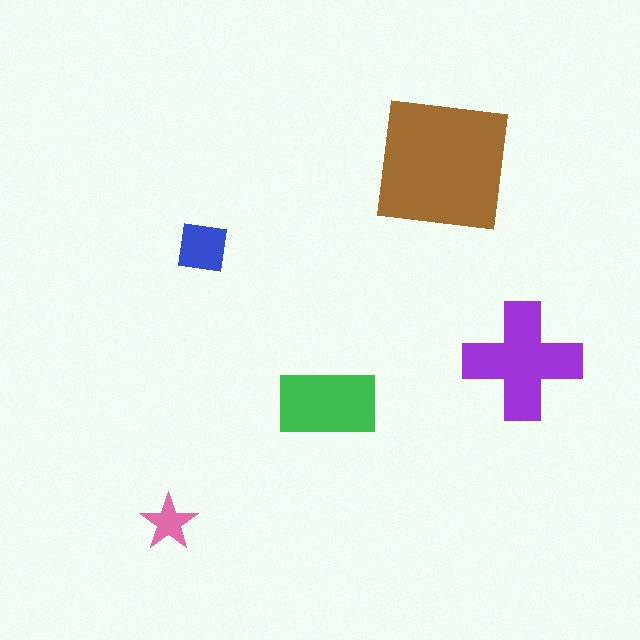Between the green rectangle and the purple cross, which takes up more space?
The purple cross.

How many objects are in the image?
There are 5 objects in the image.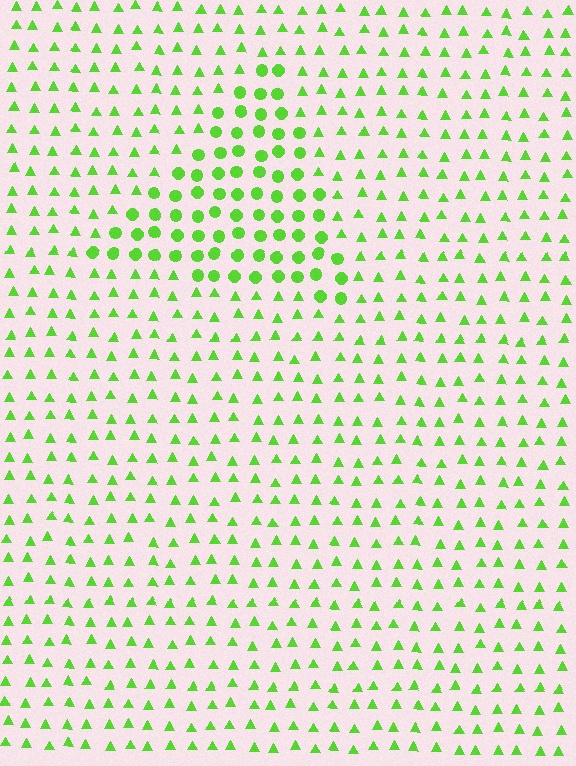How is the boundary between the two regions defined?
The boundary is defined by a change in element shape: circles inside vs. triangles outside. All elements share the same color and spacing.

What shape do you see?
I see a triangle.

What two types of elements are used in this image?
The image uses circles inside the triangle region and triangles outside it.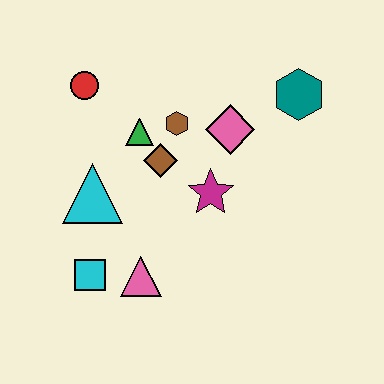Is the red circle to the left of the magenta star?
Yes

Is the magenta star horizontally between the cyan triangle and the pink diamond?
Yes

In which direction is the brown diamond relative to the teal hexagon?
The brown diamond is to the left of the teal hexagon.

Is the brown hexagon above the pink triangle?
Yes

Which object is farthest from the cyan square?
The teal hexagon is farthest from the cyan square.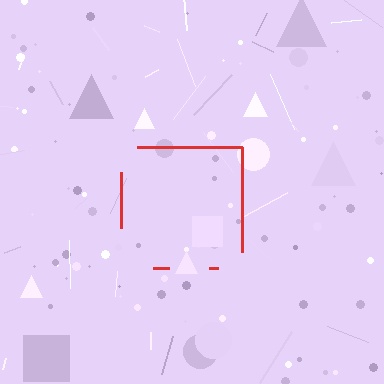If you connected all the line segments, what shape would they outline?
They would outline a square.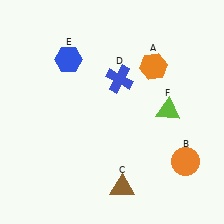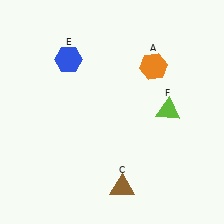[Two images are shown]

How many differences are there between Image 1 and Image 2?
There are 2 differences between the two images.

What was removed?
The orange circle (B), the blue cross (D) were removed in Image 2.